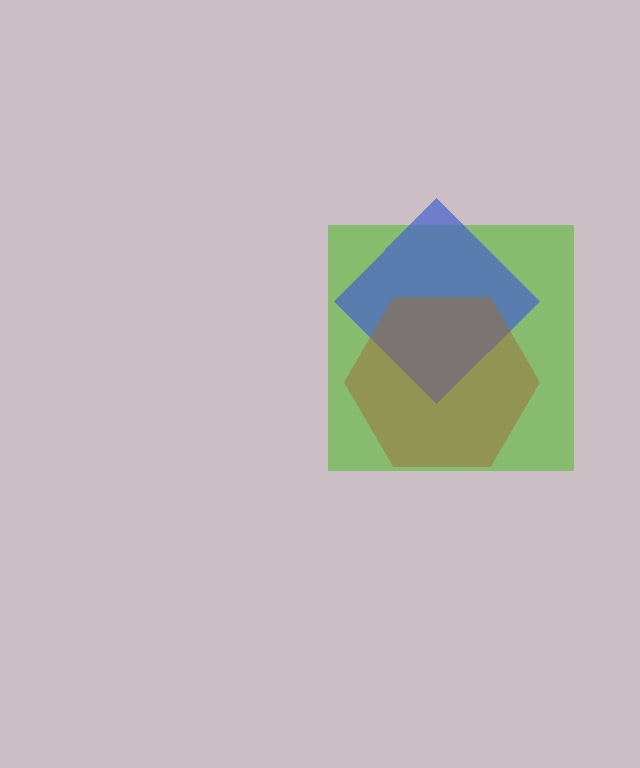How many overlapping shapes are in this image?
There are 3 overlapping shapes in the image.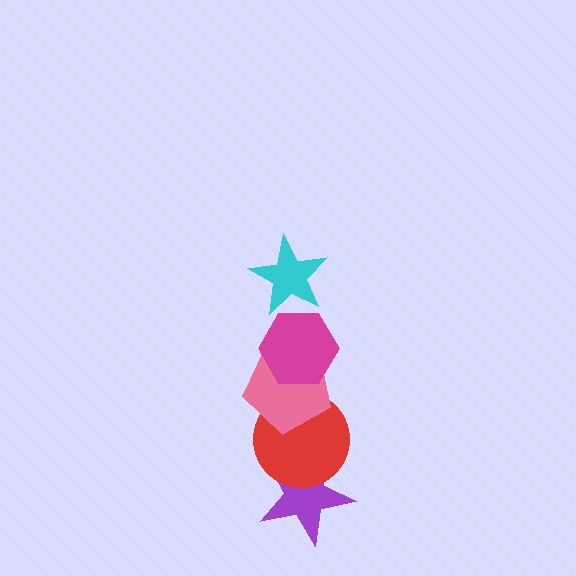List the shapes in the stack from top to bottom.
From top to bottom: the cyan star, the magenta hexagon, the pink pentagon, the red circle, the purple star.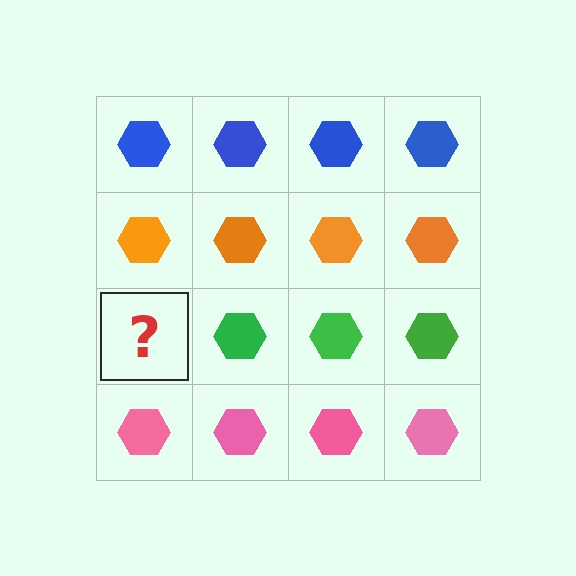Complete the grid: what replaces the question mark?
The question mark should be replaced with a green hexagon.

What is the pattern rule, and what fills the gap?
The rule is that each row has a consistent color. The gap should be filled with a green hexagon.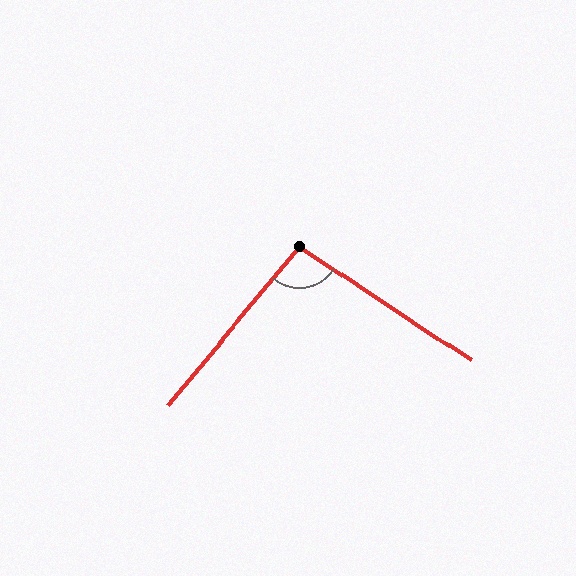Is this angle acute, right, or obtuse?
It is obtuse.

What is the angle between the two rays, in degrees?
Approximately 96 degrees.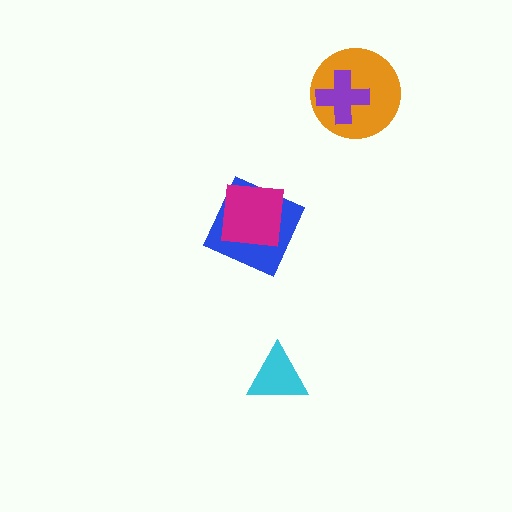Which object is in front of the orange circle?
The purple cross is in front of the orange circle.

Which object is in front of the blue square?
The magenta square is in front of the blue square.